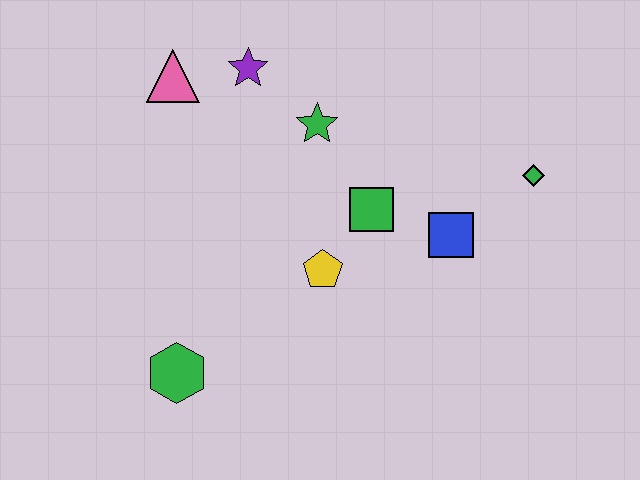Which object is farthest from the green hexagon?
The green diamond is farthest from the green hexagon.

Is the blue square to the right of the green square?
Yes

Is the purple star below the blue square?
No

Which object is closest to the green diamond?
The blue square is closest to the green diamond.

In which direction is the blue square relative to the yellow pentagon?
The blue square is to the right of the yellow pentagon.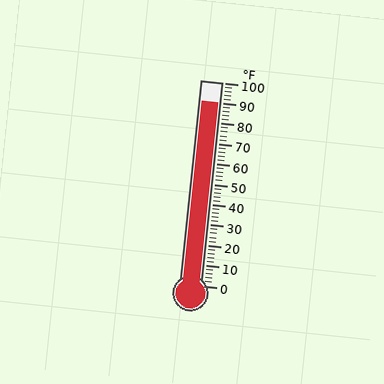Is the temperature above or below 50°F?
The temperature is above 50°F.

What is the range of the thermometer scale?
The thermometer scale ranges from 0°F to 100°F.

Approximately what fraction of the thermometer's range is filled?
The thermometer is filled to approximately 90% of its range.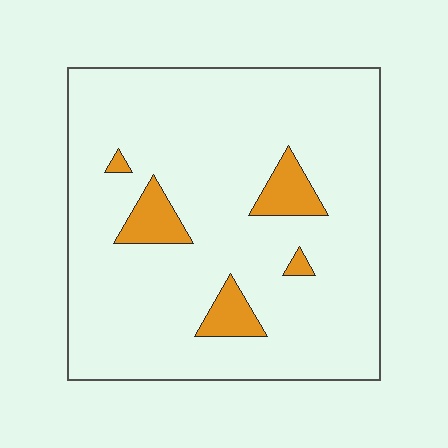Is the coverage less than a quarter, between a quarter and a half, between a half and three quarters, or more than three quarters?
Less than a quarter.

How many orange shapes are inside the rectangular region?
5.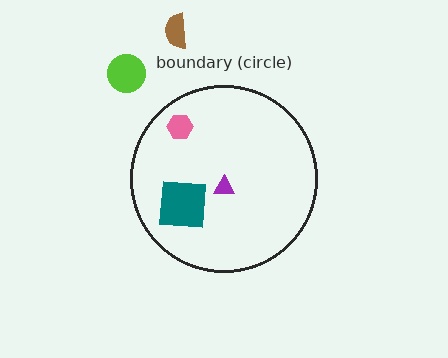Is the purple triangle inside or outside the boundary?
Inside.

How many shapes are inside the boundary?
3 inside, 2 outside.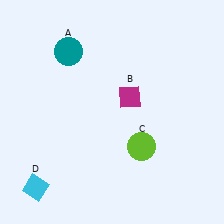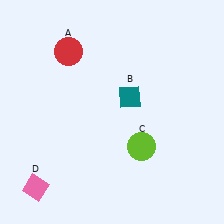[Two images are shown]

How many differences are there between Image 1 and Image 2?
There are 3 differences between the two images.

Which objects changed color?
A changed from teal to red. B changed from magenta to teal. D changed from cyan to pink.